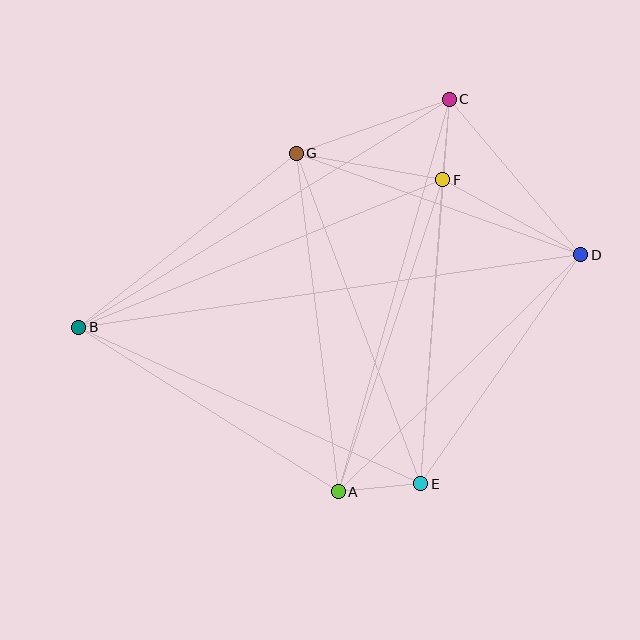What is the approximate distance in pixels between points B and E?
The distance between B and E is approximately 376 pixels.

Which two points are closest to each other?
Points C and F are closest to each other.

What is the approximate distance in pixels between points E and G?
The distance between E and G is approximately 353 pixels.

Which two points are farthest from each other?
Points B and D are farthest from each other.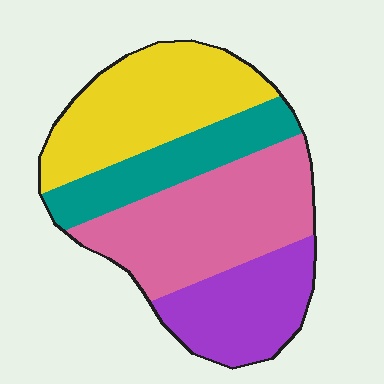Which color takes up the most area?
Pink, at roughly 35%.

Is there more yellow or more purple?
Yellow.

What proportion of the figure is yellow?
Yellow covers roughly 30% of the figure.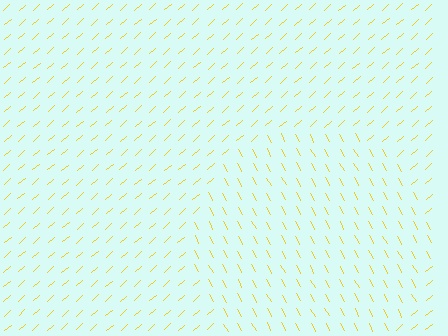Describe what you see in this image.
The image is filled with small yellow line segments. A circle region in the image has lines oriented differently from the surrounding lines, creating a visible texture boundary.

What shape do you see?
I see a circle.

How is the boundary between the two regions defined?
The boundary is defined purely by a change in line orientation (approximately 77 degrees difference). All lines are the same color and thickness.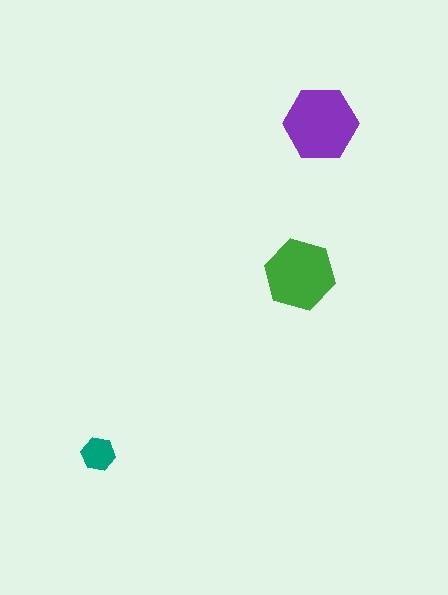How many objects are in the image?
There are 3 objects in the image.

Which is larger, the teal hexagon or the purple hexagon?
The purple one.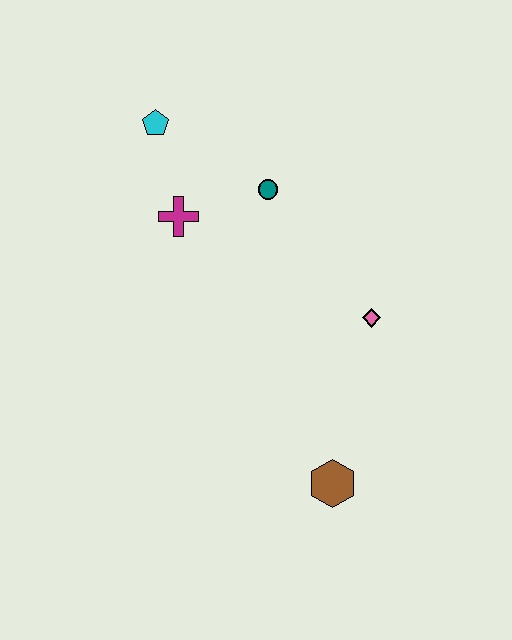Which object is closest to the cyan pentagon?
The magenta cross is closest to the cyan pentagon.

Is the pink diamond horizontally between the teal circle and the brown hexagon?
No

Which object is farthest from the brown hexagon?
The cyan pentagon is farthest from the brown hexagon.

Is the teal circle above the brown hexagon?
Yes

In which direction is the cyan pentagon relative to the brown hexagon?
The cyan pentagon is above the brown hexagon.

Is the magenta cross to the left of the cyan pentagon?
No